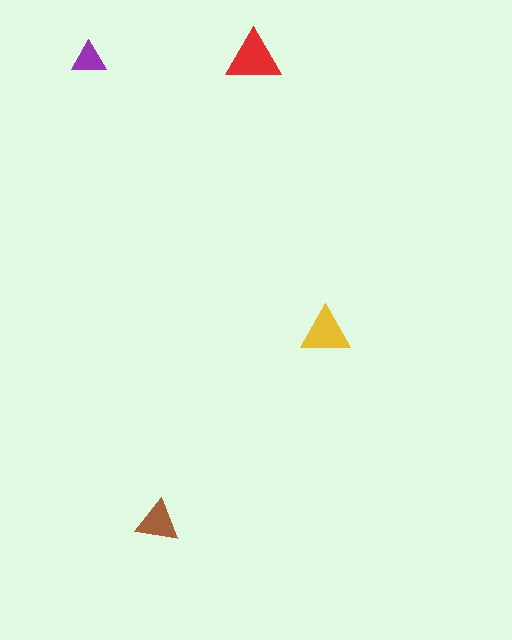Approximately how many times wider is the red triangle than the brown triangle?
About 1.5 times wider.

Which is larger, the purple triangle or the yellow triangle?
The yellow one.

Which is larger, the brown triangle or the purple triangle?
The brown one.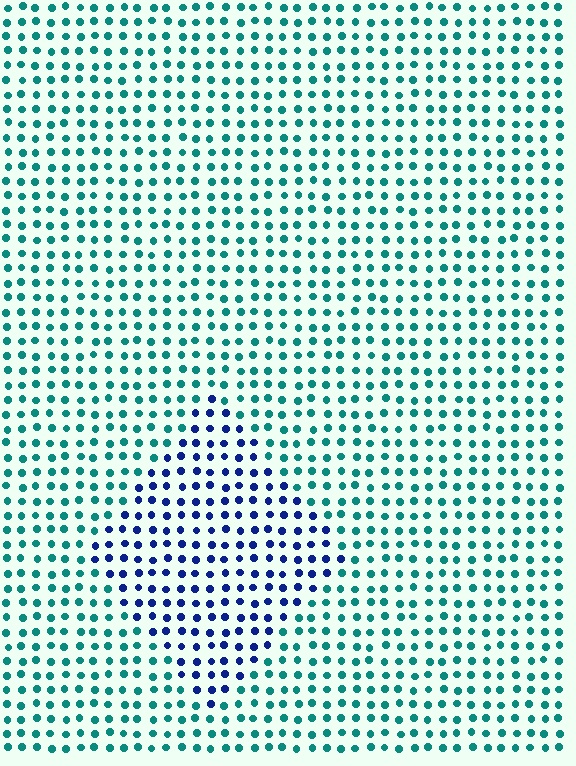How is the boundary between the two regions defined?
The boundary is defined purely by a slight shift in hue (about 56 degrees). Spacing, size, and orientation are identical on both sides.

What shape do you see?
I see a diamond.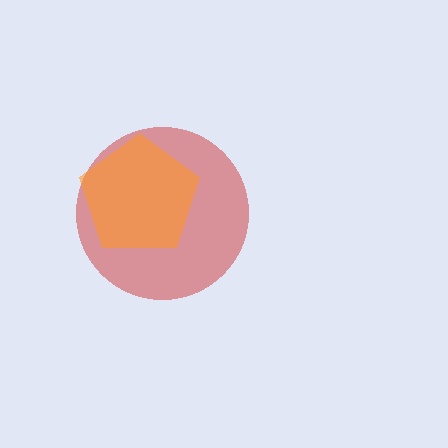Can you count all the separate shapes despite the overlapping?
Yes, there are 2 separate shapes.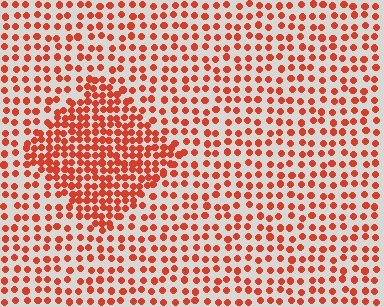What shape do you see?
I see a diamond.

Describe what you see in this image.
The image contains small red elements arranged at two different densities. A diamond-shaped region is visible where the elements are more densely packed than the surrounding area.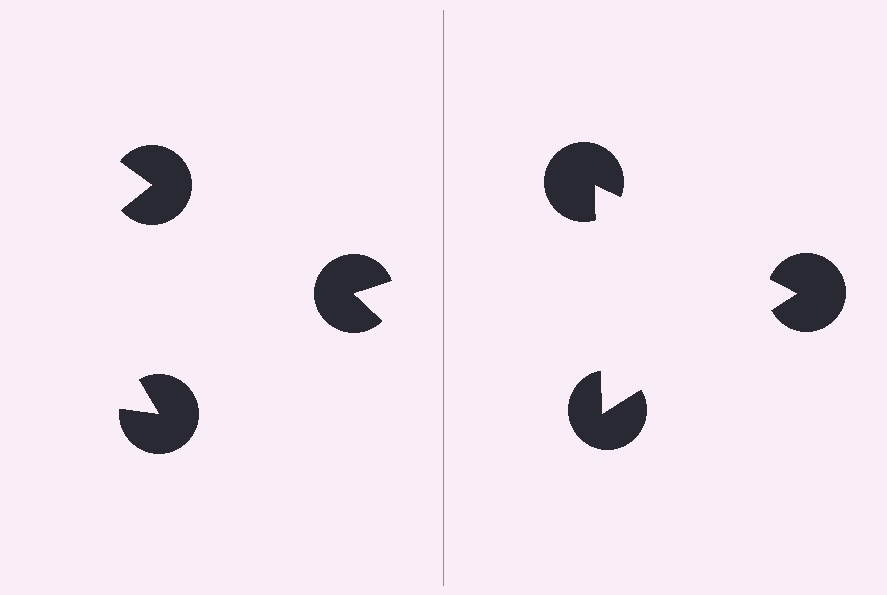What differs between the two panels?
The pac-man discs are positioned identically on both sides; only the wedge orientations differ. On the right they align to a triangle; on the left they are misaligned.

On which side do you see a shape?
An illusory triangle appears on the right side. On the left side the wedge cuts are rotated, so no coherent shape forms.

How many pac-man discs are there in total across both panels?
6 — 3 on each side.